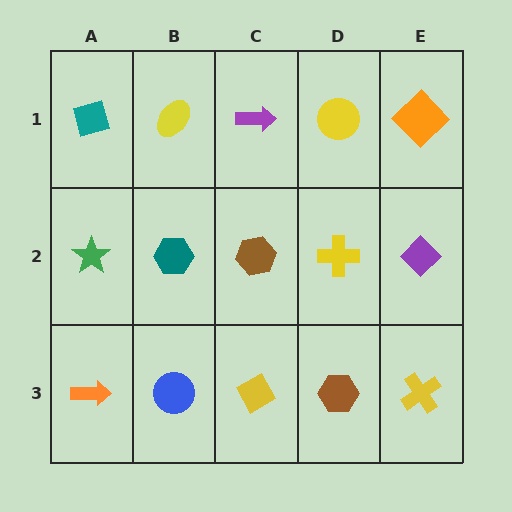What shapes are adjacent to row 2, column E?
An orange diamond (row 1, column E), a yellow cross (row 3, column E), a yellow cross (row 2, column D).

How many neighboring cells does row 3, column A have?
2.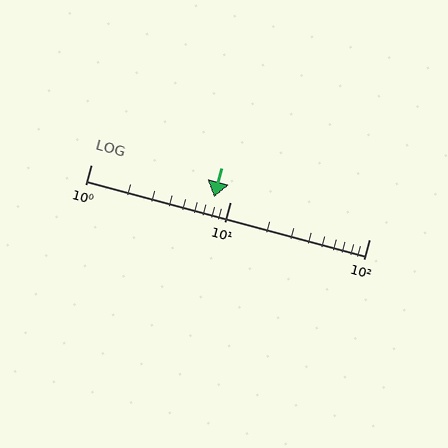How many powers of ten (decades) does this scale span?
The scale spans 2 decades, from 1 to 100.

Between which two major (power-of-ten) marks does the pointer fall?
The pointer is between 1 and 10.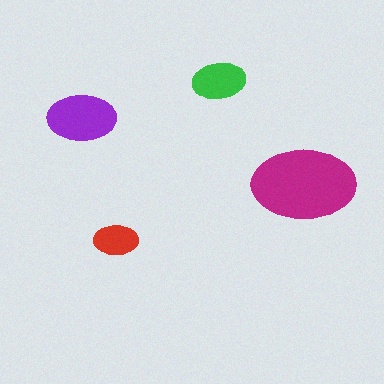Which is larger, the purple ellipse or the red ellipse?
The purple one.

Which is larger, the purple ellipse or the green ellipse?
The purple one.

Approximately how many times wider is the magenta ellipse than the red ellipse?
About 2.5 times wider.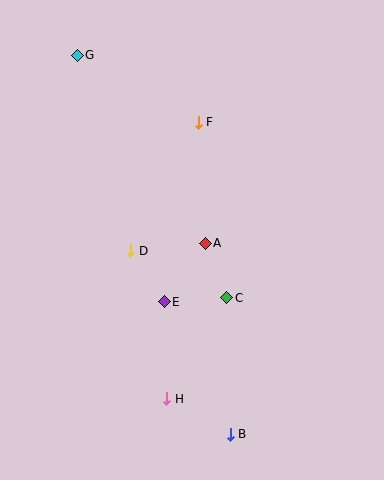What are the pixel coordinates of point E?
Point E is at (164, 302).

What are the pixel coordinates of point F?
Point F is at (198, 122).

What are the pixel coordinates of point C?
Point C is at (227, 298).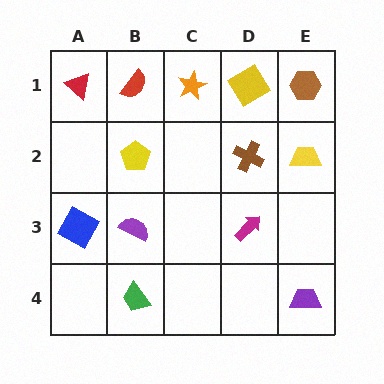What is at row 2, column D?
A brown cross.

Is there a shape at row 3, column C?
No, that cell is empty.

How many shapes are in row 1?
5 shapes.